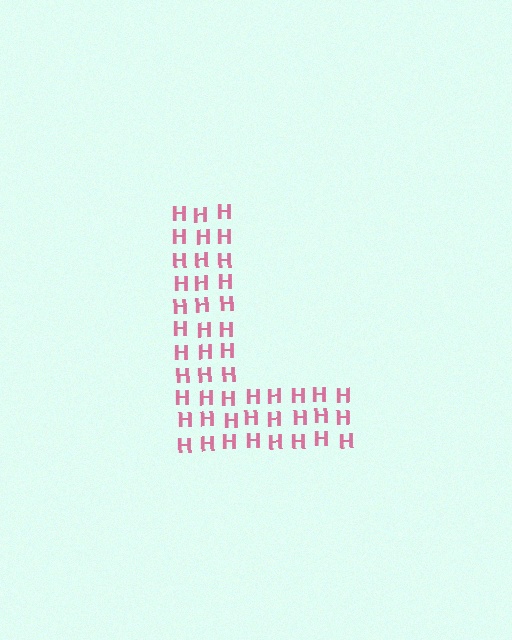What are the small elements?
The small elements are letter H's.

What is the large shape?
The large shape is the letter L.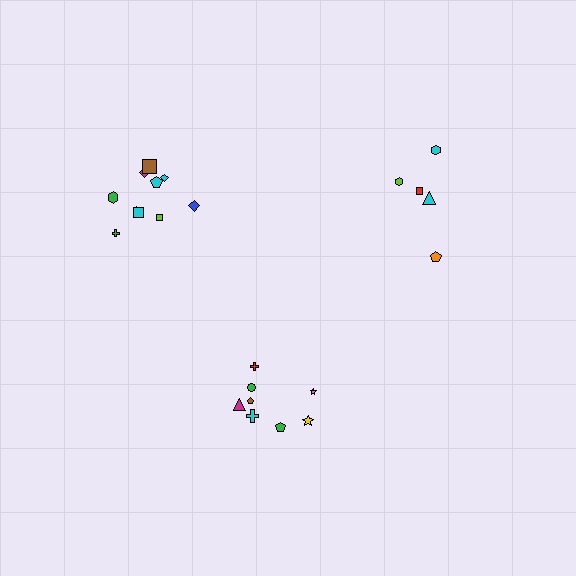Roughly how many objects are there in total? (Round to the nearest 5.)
Roughly 25 objects in total.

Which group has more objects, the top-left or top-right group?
The top-left group.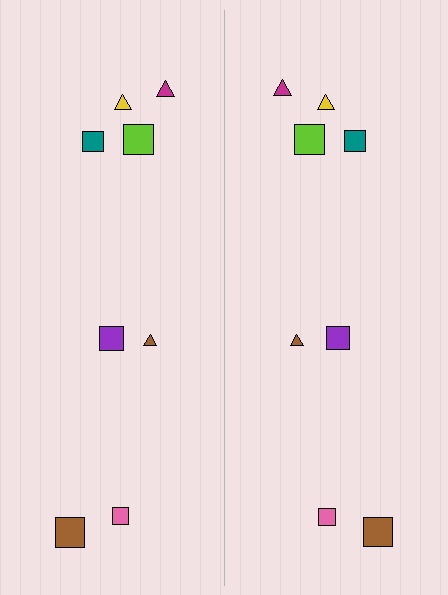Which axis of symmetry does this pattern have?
The pattern has a vertical axis of symmetry running through the center of the image.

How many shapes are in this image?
There are 16 shapes in this image.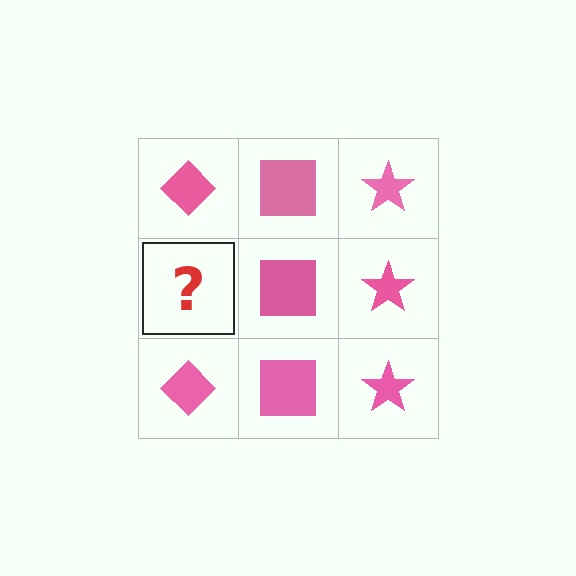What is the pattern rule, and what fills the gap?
The rule is that each column has a consistent shape. The gap should be filled with a pink diamond.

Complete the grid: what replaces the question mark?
The question mark should be replaced with a pink diamond.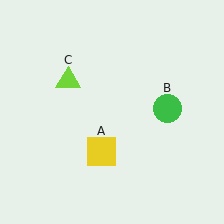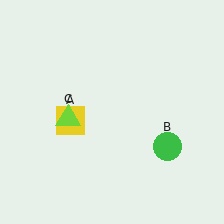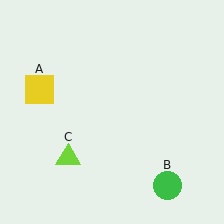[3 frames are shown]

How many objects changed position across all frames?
3 objects changed position: yellow square (object A), green circle (object B), lime triangle (object C).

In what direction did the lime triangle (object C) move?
The lime triangle (object C) moved down.